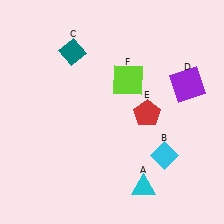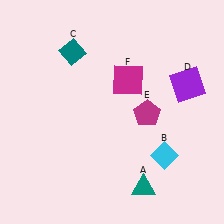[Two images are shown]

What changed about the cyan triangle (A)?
In Image 1, A is cyan. In Image 2, it changed to teal.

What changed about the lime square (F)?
In Image 1, F is lime. In Image 2, it changed to magenta.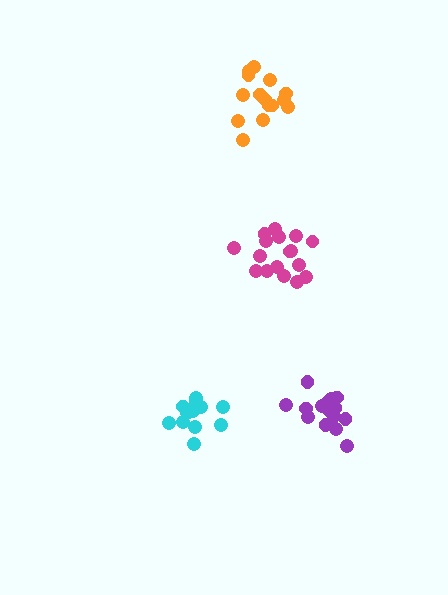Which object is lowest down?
The purple cluster is bottommost.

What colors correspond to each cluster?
The clusters are colored: purple, magenta, cyan, orange.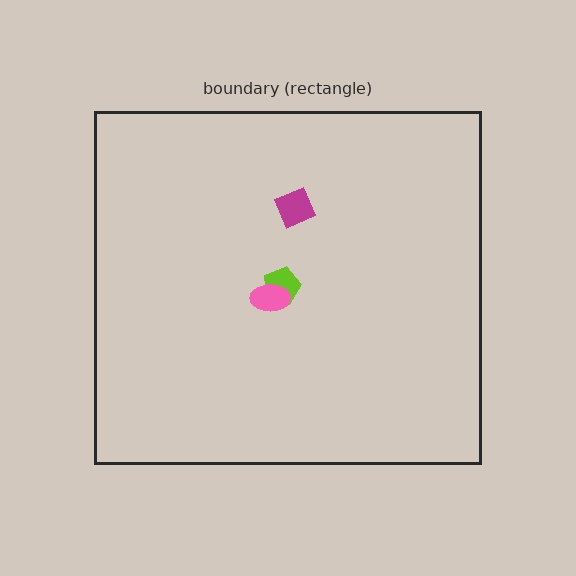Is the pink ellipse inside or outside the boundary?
Inside.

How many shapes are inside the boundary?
3 inside, 0 outside.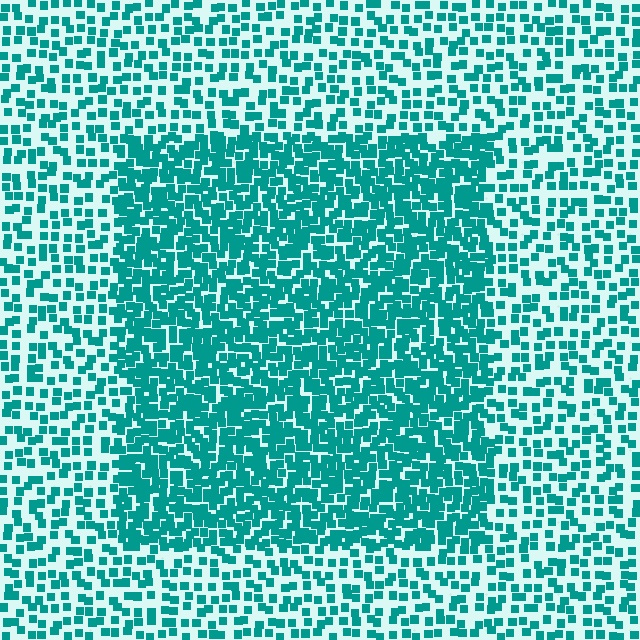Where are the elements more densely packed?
The elements are more densely packed inside the rectangle boundary.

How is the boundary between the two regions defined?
The boundary is defined by a change in element density (approximately 2.1x ratio). All elements are the same color, size, and shape.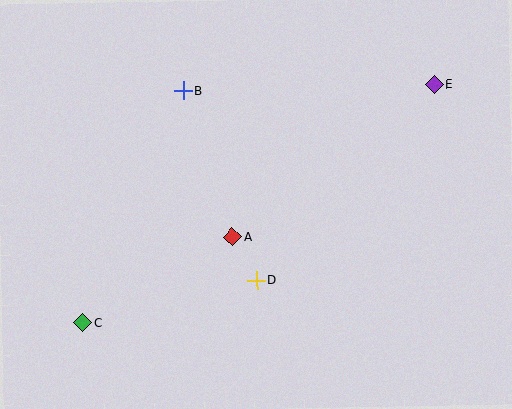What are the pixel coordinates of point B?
Point B is at (183, 91).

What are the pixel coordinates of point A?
Point A is at (232, 237).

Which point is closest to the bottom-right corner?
Point D is closest to the bottom-right corner.